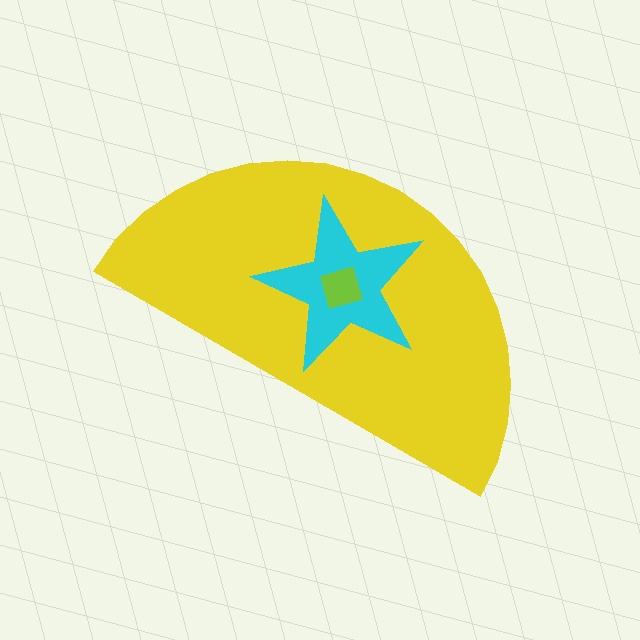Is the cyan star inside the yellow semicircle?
Yes.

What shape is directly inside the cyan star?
The lime square.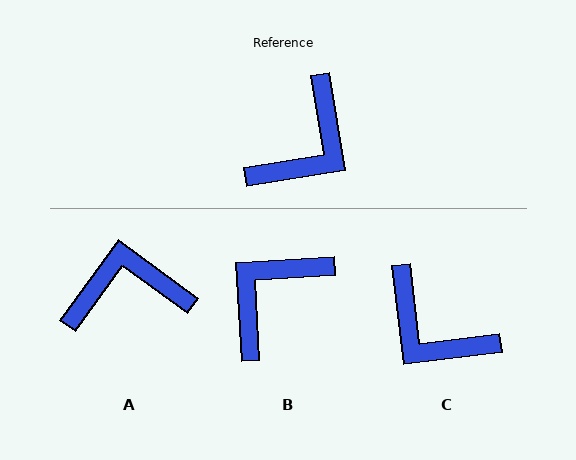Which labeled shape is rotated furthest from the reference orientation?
B, about 174 degrees away.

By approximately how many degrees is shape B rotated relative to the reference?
Approximately 174 degrees counter-clockwise.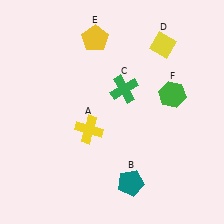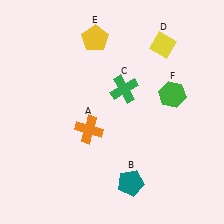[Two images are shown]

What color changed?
The cross (A) changed from yellow in Image 1 to orange in Image 2.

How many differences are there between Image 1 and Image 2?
There is 1 difference between the two images.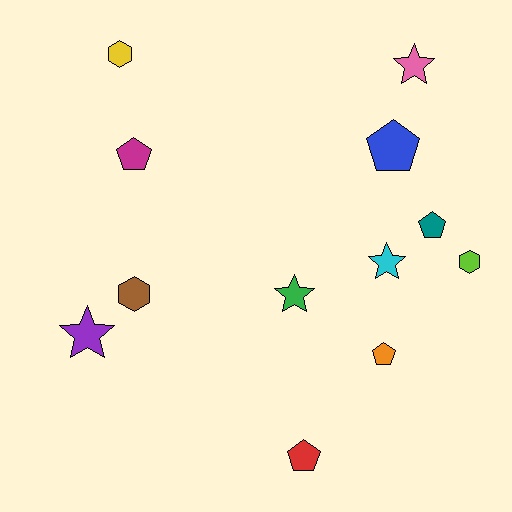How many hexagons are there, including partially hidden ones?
There are 3 hexagons.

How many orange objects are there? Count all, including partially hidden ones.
There is 1 orange object.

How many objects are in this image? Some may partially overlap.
There are 12 objects.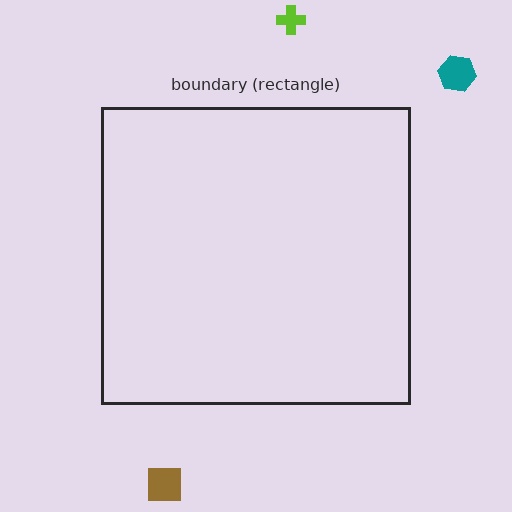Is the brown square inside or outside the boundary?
Outside.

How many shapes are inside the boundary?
0 inside, 3 outside.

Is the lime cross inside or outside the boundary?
Outside.